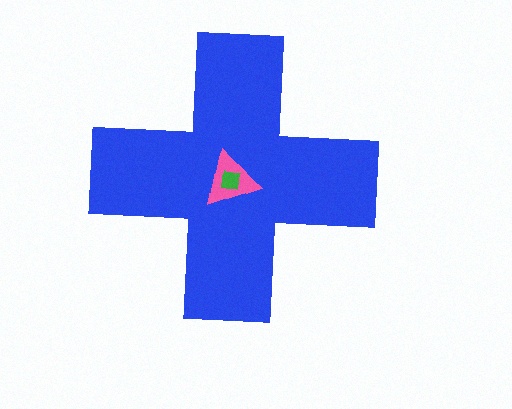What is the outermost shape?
The blue cross.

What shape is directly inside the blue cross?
The pink triangle.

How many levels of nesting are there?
3.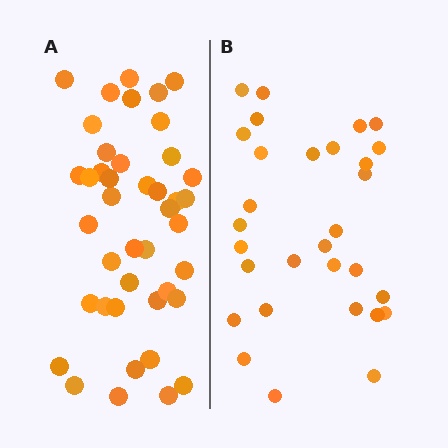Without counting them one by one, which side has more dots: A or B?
Region A (the left region) has more dots.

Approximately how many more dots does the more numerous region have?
Region A has roughly 12 or so more dots than region B.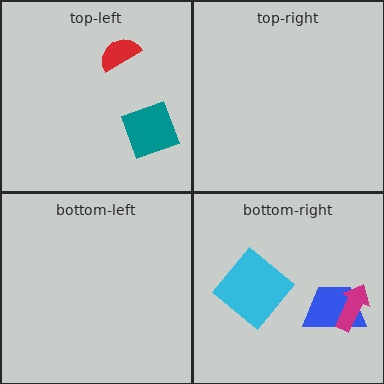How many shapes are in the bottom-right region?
3.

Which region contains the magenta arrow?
The bottom-right region.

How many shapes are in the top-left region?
2.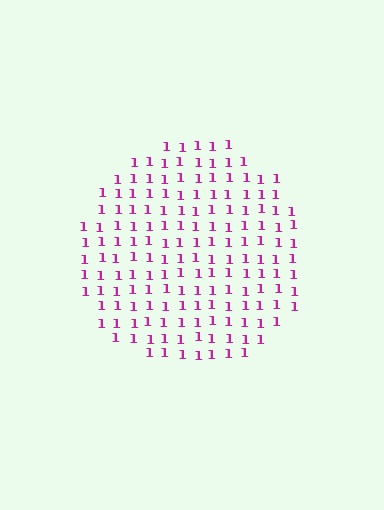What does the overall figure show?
The overall figure shows a circle.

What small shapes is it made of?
It is made of small digit 1's.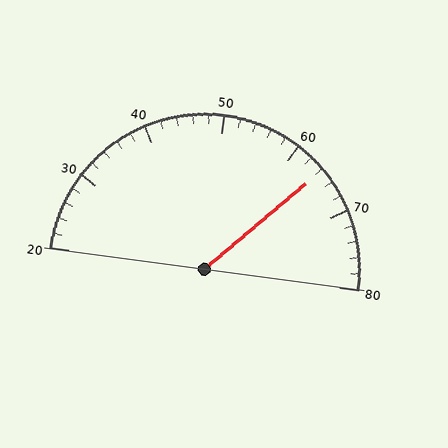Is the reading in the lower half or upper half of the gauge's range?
The reading is in the upper half of the range (20 to 80).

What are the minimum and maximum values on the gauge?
The gauge ranges from 20 to 80.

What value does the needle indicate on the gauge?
The needle indicates approximately 64.